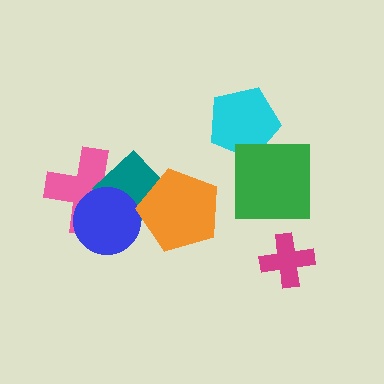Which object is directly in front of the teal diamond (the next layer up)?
The blue circle is directly in front of the teal diamond.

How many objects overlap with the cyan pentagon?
1 object overlaps with the cyan pentagon.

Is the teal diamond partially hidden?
Yes, it is partially covered by another shape.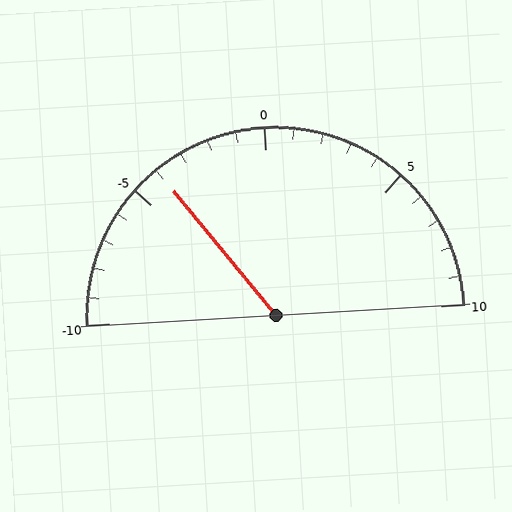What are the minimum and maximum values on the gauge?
The gauge ranges from -10 to 10.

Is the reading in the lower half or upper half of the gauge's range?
The reading is in the lower half of the range (-10 to 10).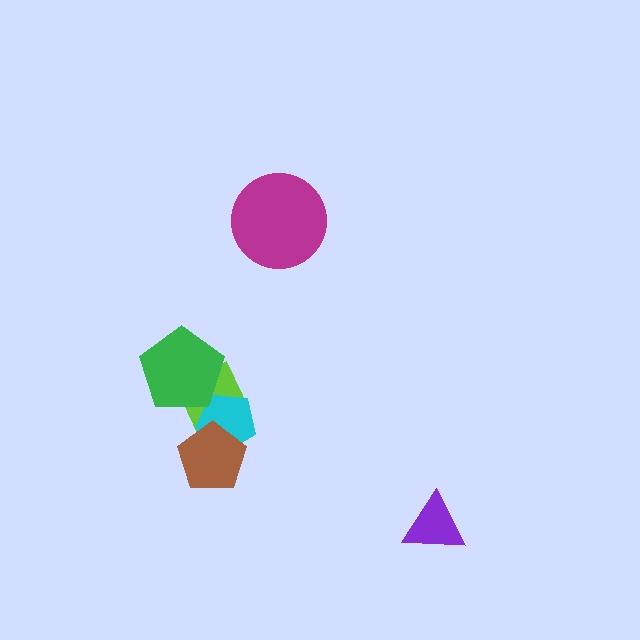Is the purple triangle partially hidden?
No, no other shape covers it.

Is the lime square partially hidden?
Yes, it is partially covered by another shape.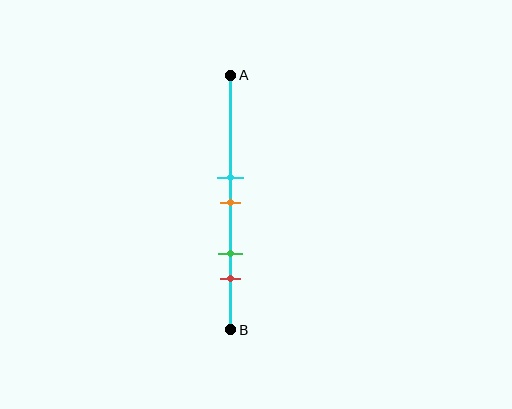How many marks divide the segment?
There are 4 marks dividing the segment.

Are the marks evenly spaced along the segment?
No, the marks are not evenly spaced.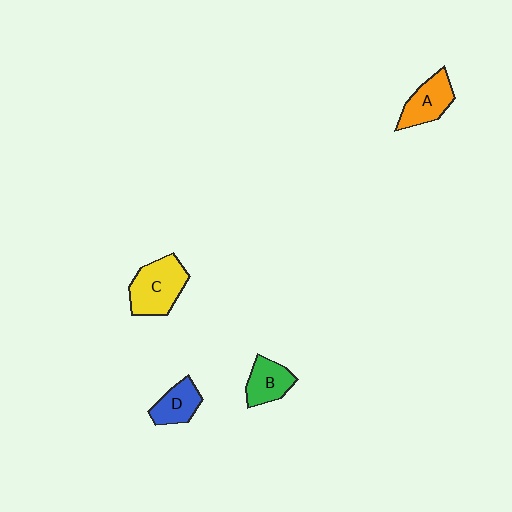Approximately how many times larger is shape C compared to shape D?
Approximately 1.6 times.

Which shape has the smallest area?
Shape D (blue).